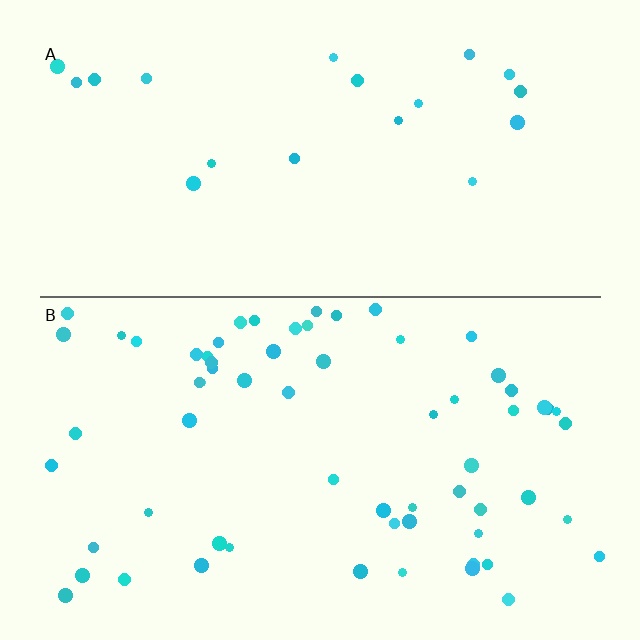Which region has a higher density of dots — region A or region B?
B (the bottom).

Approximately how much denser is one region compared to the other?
Approximately 3.3× — region B over region A.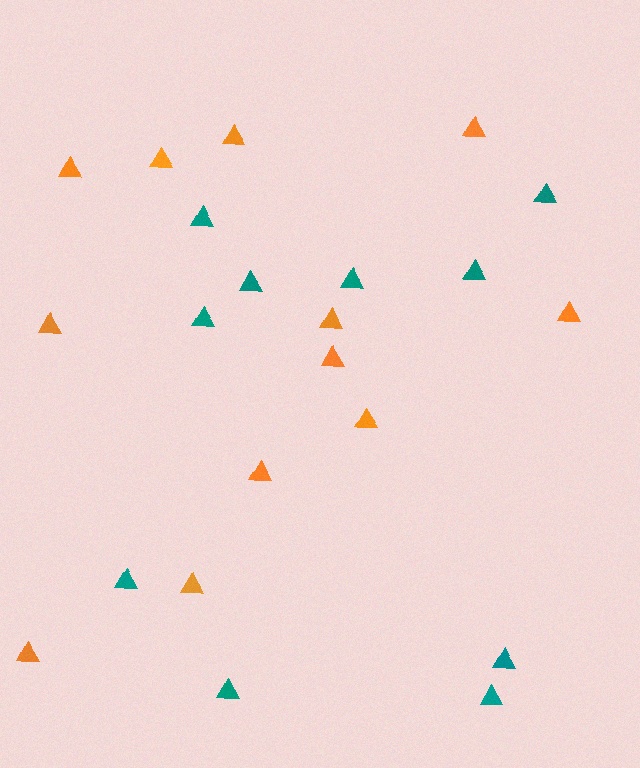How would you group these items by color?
There are 2 groups: one group of teal triangles (10) and one group of orange triangles (12).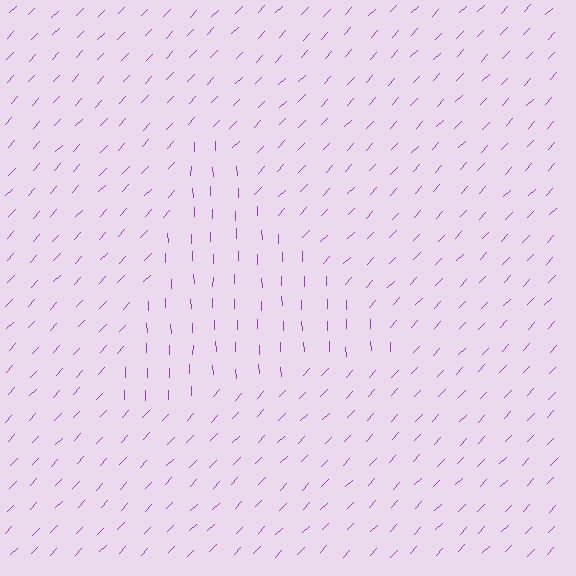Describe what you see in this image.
The image is filled with small purple line segments. A triangle region in the image has lines oriented differently from the surrounding lines, creating a visible texture boundary.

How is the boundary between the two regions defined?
The boundary is defined purely by a change in line orientation (approximately 45 degrees difference). All lines are the same color and thickness.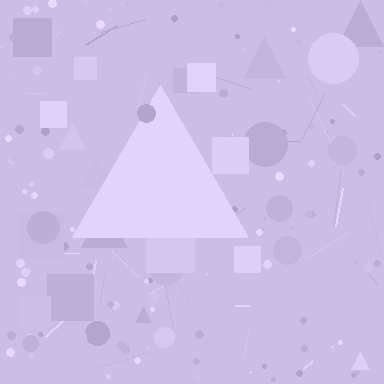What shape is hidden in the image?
A triangle is hidden in the image.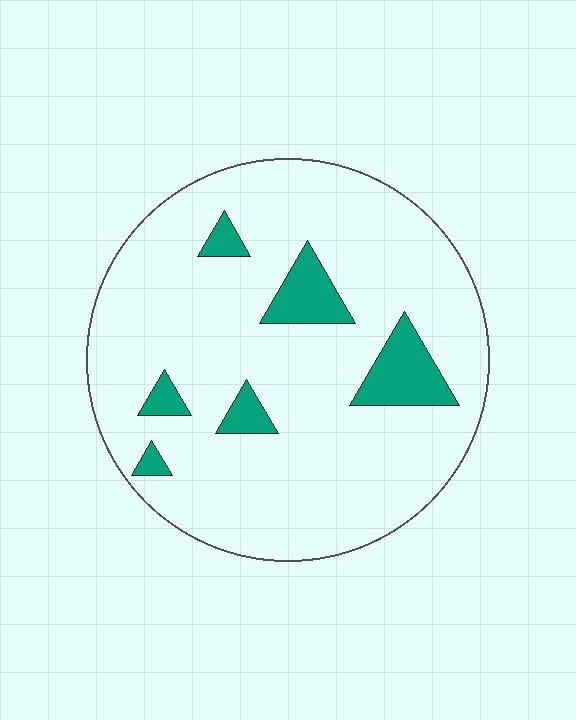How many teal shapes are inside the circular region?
6.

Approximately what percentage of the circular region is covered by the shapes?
Approximately 10%.